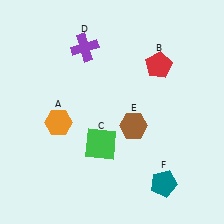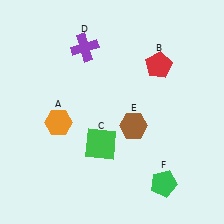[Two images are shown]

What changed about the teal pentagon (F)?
In Image 1, F is teal. In Image 2, it changed to green.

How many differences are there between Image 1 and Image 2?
There is 1 difference between the two images.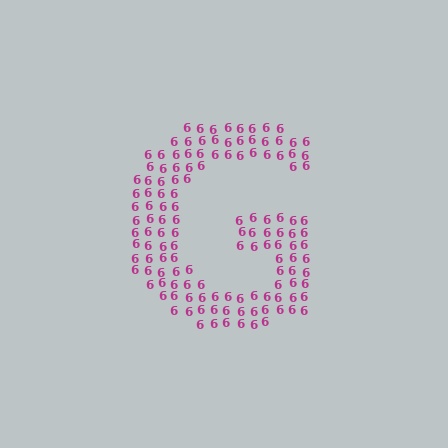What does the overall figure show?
The overall figure shows the letter G.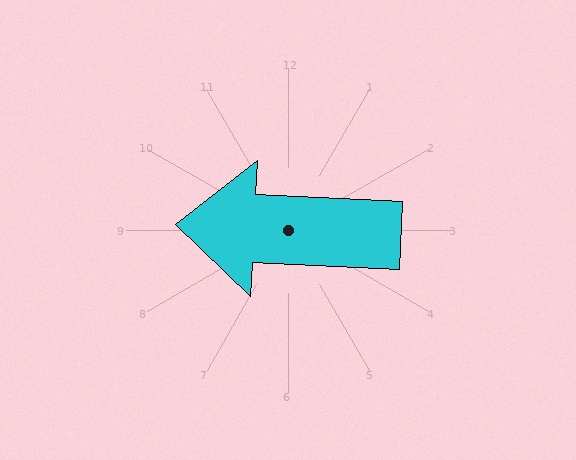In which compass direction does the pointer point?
West.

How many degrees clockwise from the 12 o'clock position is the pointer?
Approximately 273 degrees.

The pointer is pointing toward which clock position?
Roughly 9 o'clock.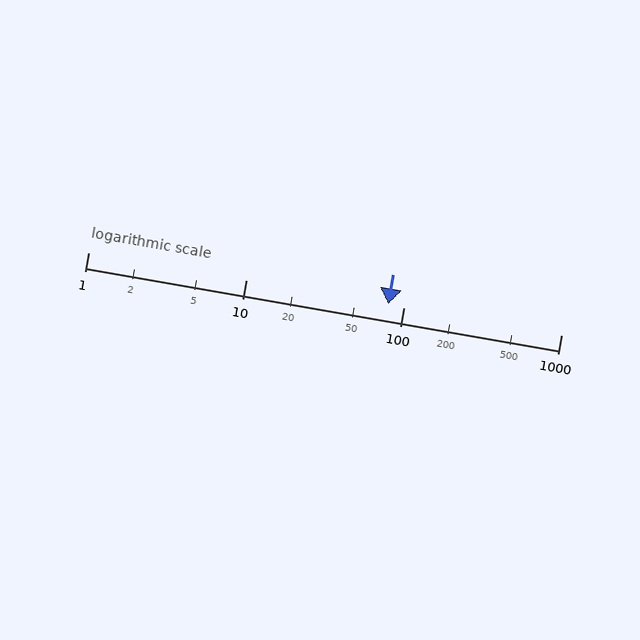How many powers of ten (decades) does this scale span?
The scale spans 3 decades, from 1 to 1000.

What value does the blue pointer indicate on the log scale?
The pointer indicates approximately 80.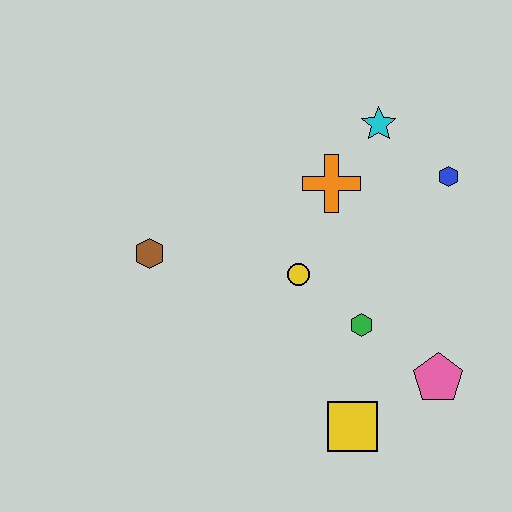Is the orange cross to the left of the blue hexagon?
Yes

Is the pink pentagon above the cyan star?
No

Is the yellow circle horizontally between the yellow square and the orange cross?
No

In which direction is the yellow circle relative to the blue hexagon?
The yellow circle is to the left of the blue hexagon.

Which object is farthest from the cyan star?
The yellow square is farthest from the cyan star.